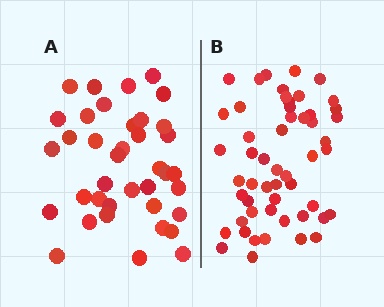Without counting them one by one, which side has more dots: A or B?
Region B (the right region) has more dots.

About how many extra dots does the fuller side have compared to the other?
Region B has approximately 15 more dots than region A.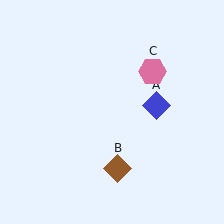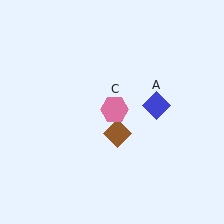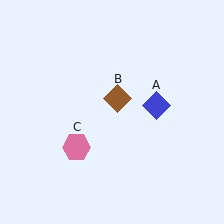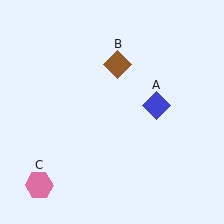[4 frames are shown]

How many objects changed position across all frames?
2 objects changed position: brown diamond (object B), pink hexagon (object C).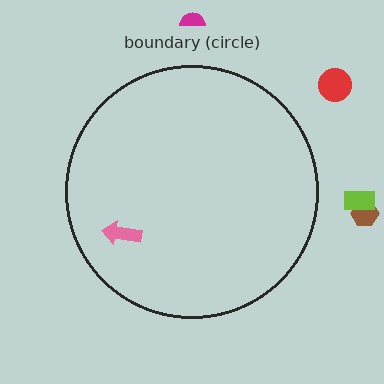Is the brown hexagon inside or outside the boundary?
Outside.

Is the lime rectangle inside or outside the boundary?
Outside.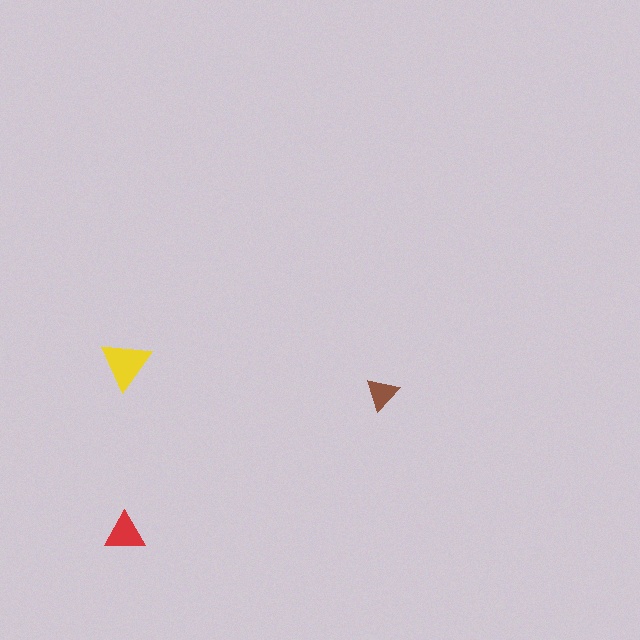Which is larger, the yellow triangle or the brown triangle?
The yellow one.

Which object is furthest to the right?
The brown triangle is rightmost.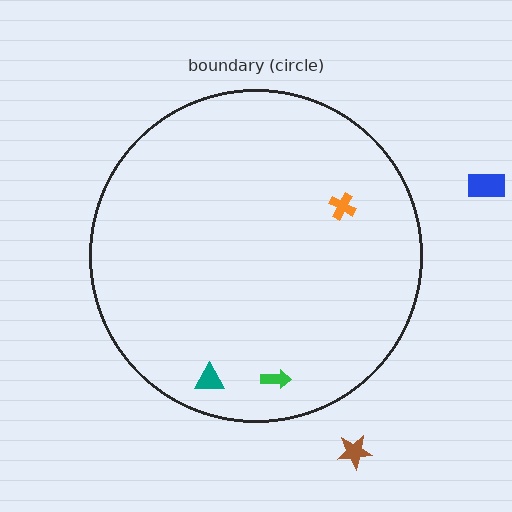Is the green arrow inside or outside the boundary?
Inside.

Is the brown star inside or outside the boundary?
Outside.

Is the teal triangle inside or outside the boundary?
Inside.